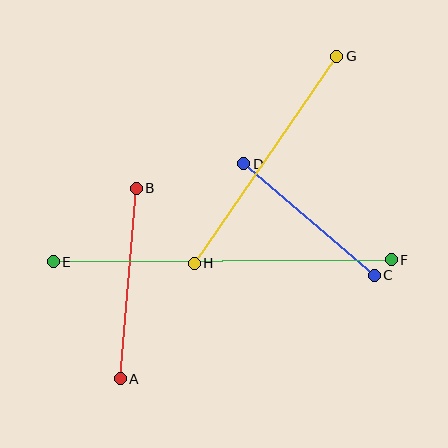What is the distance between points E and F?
The distance is approximately 338 pixels.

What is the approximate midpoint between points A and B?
The midpoint is at approximately (128, 284) pixels.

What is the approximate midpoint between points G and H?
The midpoint is at approximately (265, 160) pixels.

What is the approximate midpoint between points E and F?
The midpoint is at approximately (222, 261) pixels.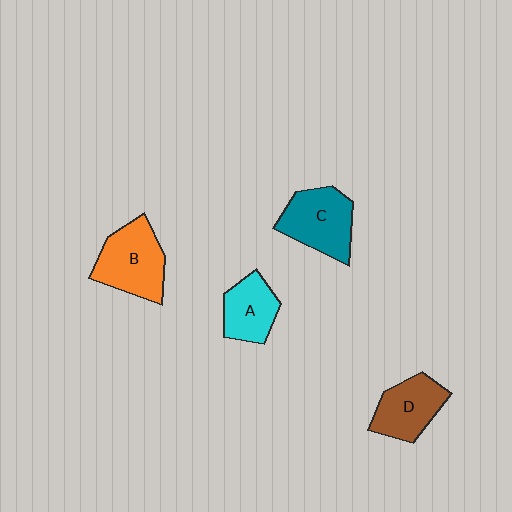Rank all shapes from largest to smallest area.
From largest to smallest: B (orange), C (teal), D (brown), A (cyan).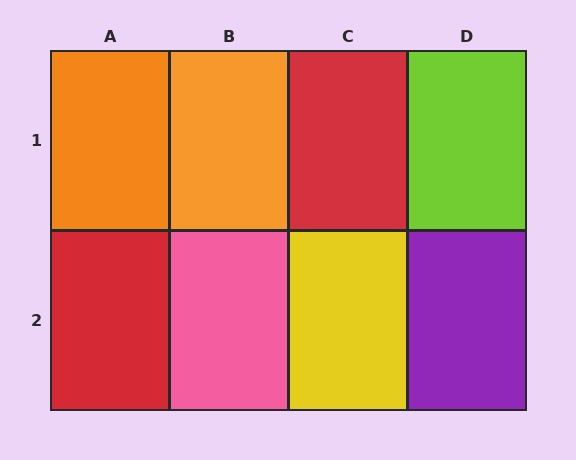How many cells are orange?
2 cells are orange.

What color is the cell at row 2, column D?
Purple.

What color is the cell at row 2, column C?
Yellow.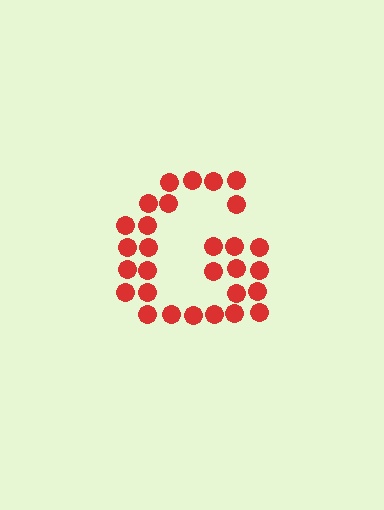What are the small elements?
The small elements are circles.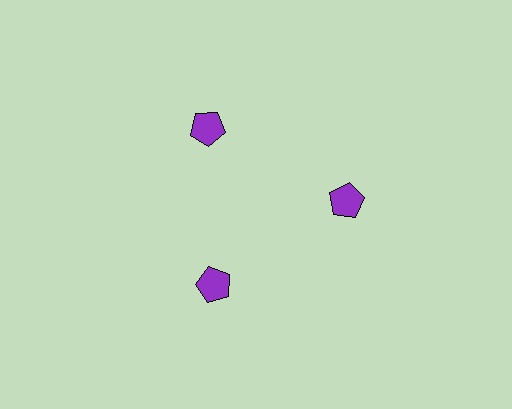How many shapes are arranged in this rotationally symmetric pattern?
There are 3 shapes, arranged in 3 groups of 1.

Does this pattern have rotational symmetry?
Yes, this pattern has 3-fold rotational symmetry. It looks the same after rotating 120 degrees around the center.